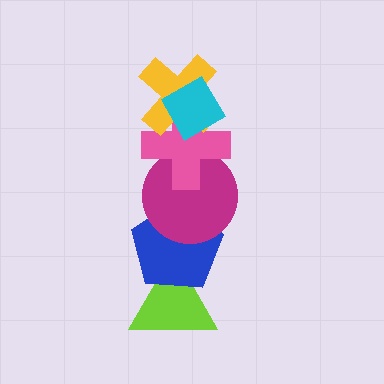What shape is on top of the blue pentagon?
The magenta circle is on top of the blue pentagon.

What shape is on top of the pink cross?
The yellow cross is on top of the pink cross.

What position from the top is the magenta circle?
The magenta circle is 4th from the top.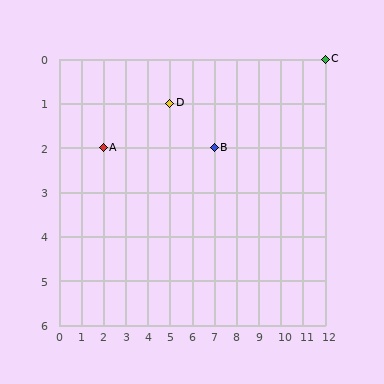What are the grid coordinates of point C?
Point C is at grid coordinates (12, 0).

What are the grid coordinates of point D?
Point D is at grid coordinates (5, 1).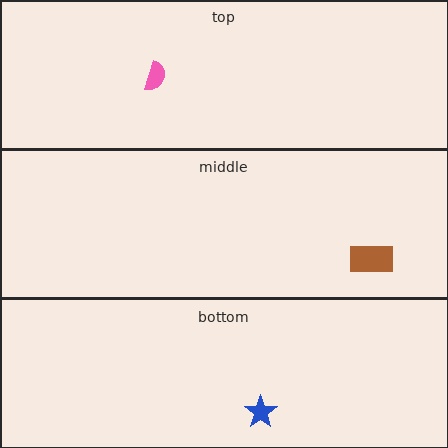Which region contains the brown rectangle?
The middle region.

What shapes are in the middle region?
The brown rectangle.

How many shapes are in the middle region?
1.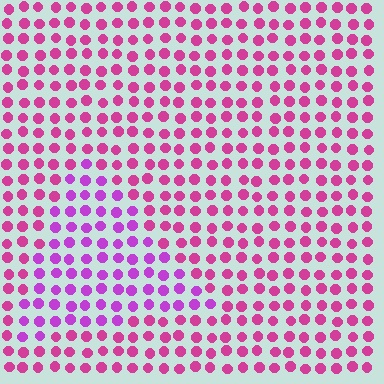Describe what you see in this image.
The image is filled with small magenta elements in a uniform arrangement. A triangle-shaped region is visible where the elements are tinted to a slightly different hue, forming a subtle color boundary.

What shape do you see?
I see a triangle.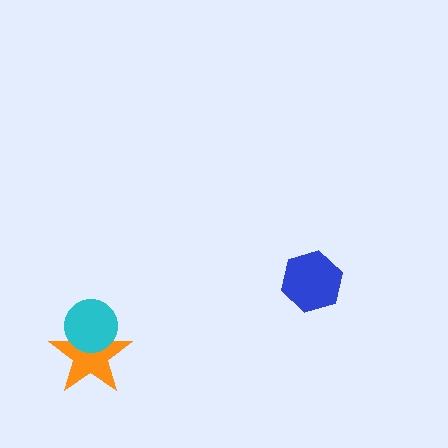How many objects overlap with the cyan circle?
1 object overlaps with the cyan circle.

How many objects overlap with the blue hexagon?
0 objects overlap with the blue hexagon.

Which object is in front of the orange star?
The cyan circle is in front of the orange star.